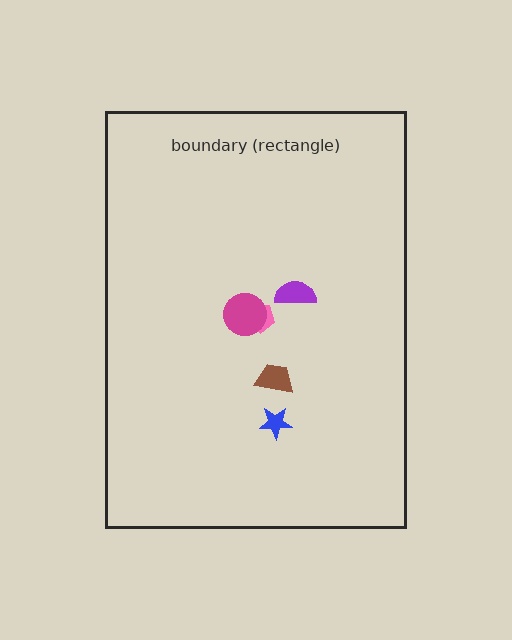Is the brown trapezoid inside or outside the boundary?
Inside.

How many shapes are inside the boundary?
5 inside, 0 outside.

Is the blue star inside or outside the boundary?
Inside.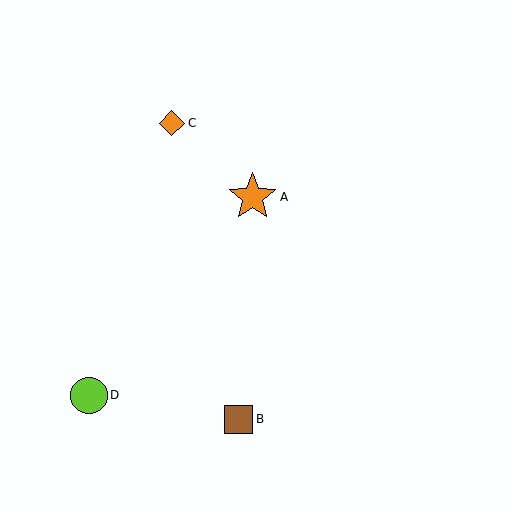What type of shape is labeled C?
Shape C is an orange diamond.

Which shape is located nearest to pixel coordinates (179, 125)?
The orange diamond (labeled C) at (172, 123) is nearest to that location.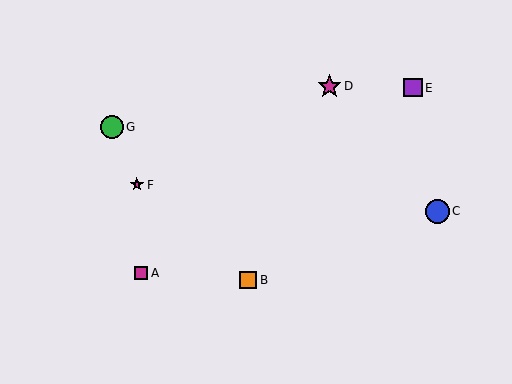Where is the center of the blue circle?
The center of the blue circle is at (437, 211).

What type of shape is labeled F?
Shape F is a magenta star.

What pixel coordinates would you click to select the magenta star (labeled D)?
Click at (329, 86) to select the magenta star D.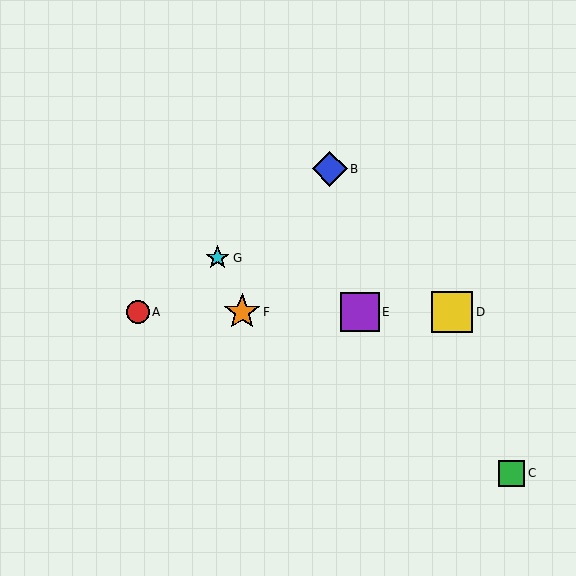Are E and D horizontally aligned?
Yes, both are at y≈312.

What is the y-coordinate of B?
Object B is at y≈169.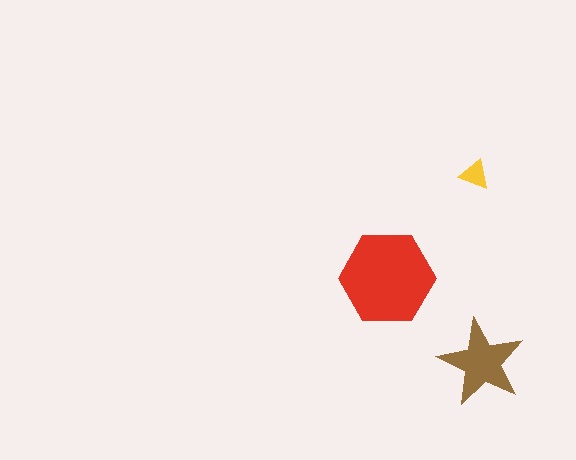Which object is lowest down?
The brown star is bottommost.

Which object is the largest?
The red hexagon.